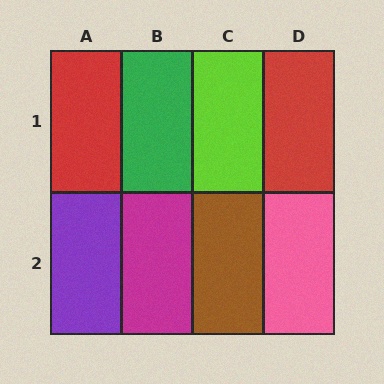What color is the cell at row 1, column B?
Green.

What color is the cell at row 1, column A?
Red.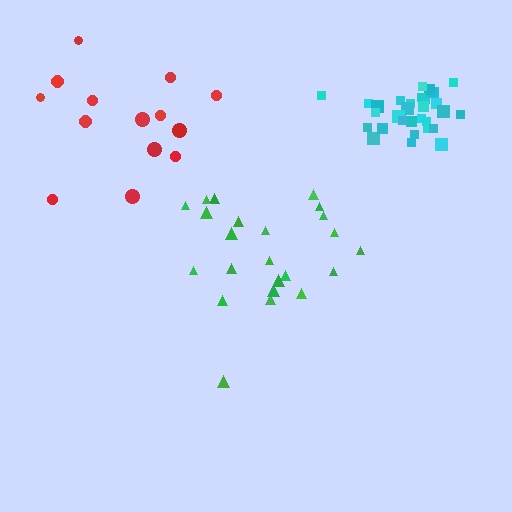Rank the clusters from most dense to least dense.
cyan, green, red.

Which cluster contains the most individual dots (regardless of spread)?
Cyan (32).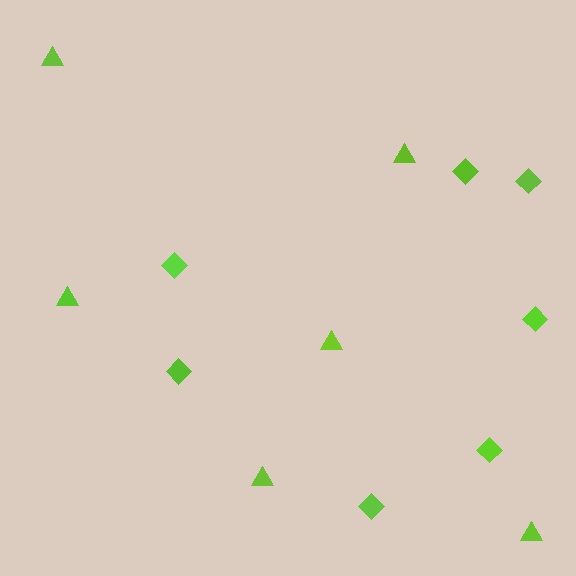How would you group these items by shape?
There are 2 groups: one group of triangles (6) and one group of diamonds (7).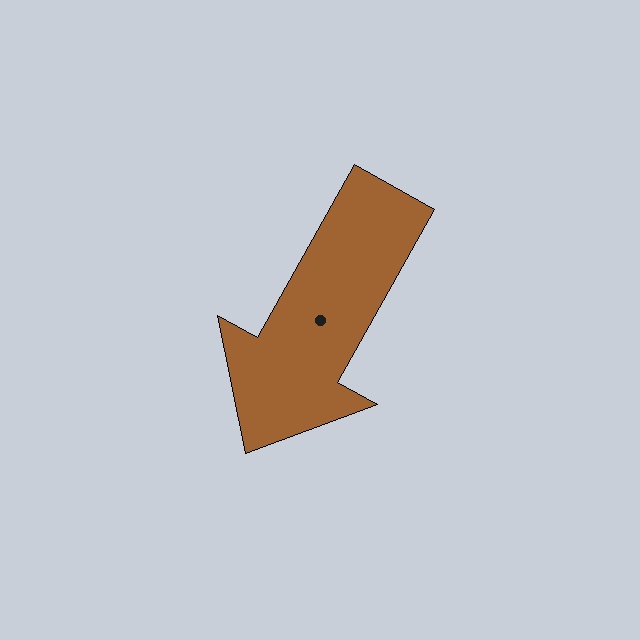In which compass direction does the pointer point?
Southwest.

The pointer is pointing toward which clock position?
Roughly 7 o'clock.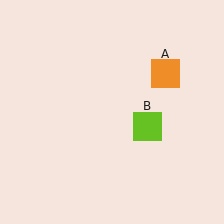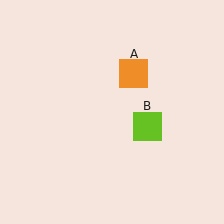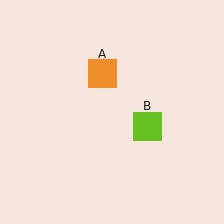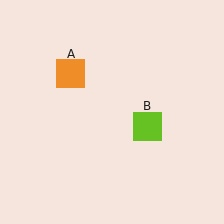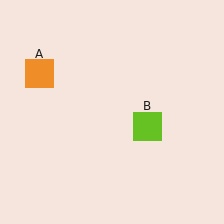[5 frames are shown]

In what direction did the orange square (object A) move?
The orange square (object A) moved left.